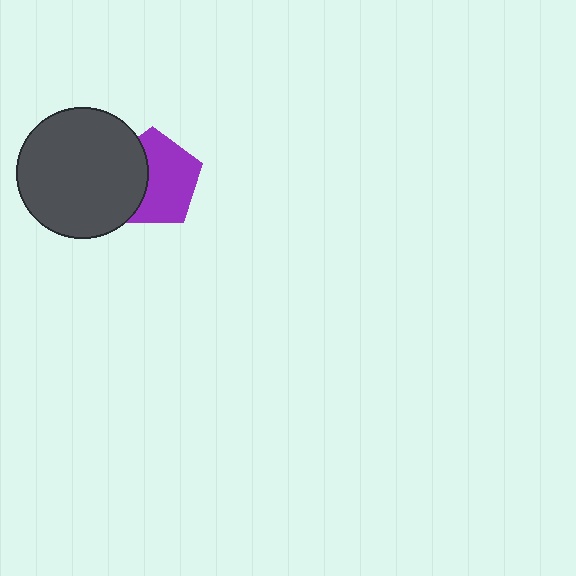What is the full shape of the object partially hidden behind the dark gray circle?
The partially hidden object is a purple pentagon.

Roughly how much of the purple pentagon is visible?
About half of it is visible (roughly 63%).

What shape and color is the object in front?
The object in front is a dark gray circle.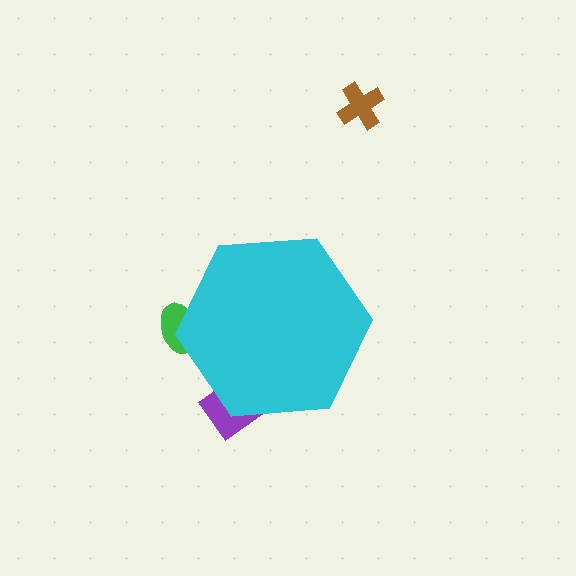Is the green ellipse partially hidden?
Yes, the green ellipse is partially hidden behind the cyan hexagon.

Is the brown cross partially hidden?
No, the brown cross is fully visible.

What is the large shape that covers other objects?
A cyan hexagon.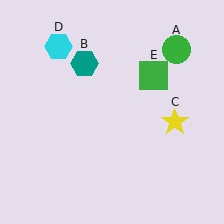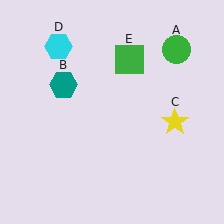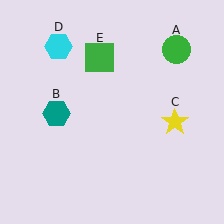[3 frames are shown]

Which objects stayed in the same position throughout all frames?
Green circle (object A) and yellow star (object C) and cyan hexagon (object D) remained stationary.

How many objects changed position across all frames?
2 objects changed position: teal hexagon (object B), green square (object E).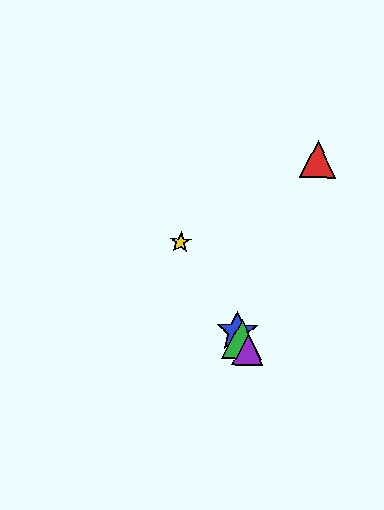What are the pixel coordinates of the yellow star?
The yellow star is at (180, 242).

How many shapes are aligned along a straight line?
4 shapes (the blue star, the green triangle, the yellow star, the purple triangle) are aligned along a straight line.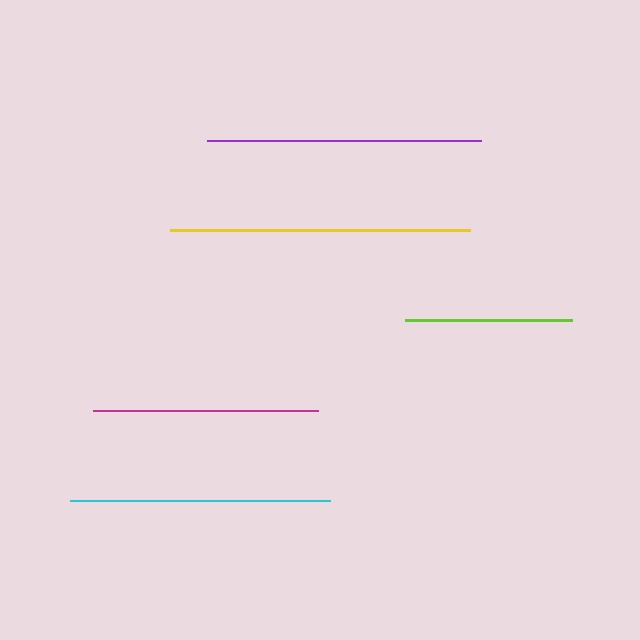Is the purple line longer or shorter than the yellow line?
The yellow line is longer than the purple line.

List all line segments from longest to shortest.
From longest to shortest: yellow, purple, cyan, magenta, lime.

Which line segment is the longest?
The yellow line is the longest at approximately 300 pixels.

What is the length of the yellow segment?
The yellow segment is approximately 300 pixels long.